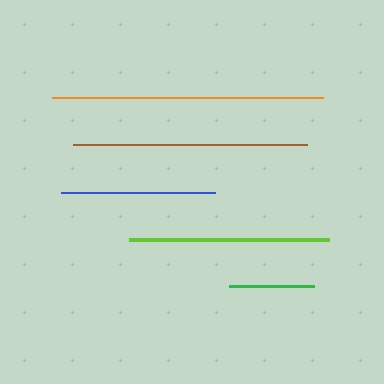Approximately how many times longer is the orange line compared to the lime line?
The orange line is approximately 1.4 times the length of the lime line.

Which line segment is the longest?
The orange line is the longest at approximately 271 pixels.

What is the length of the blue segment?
The blue segment is approximately 154 pixels long.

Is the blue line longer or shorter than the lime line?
The lime line is longer than the blue line.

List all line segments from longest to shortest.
From longest to shortest: orange, brown, lime, blue, green.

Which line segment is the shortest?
The green line is the shortest at approximately 85 pixels.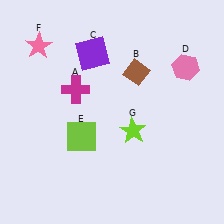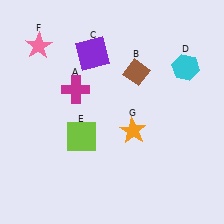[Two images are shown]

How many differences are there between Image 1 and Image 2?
There are 2 differences between the two images.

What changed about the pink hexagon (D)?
In Image 1, D is pink. In Image 2, it changed to cyan.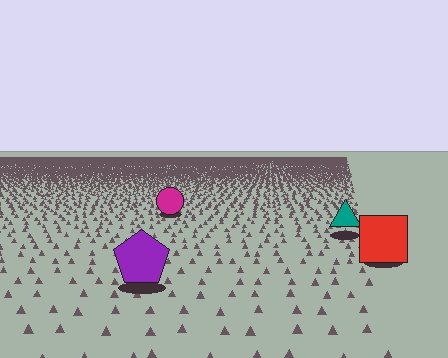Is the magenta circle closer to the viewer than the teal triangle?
No. The teal triangle is closer — you can tell from the texture gradient: the ground texture is coarser near it.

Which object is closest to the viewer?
The purple pentagon is closest. The texture marks near it are larger and more spread out.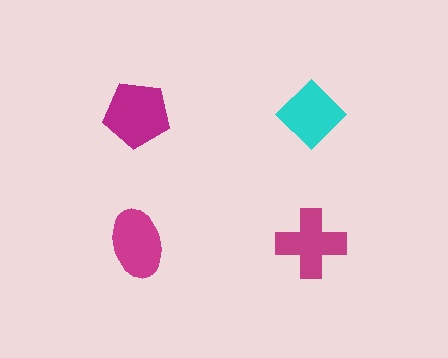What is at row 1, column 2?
A cyan diamond.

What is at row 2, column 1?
A magenta ellipse.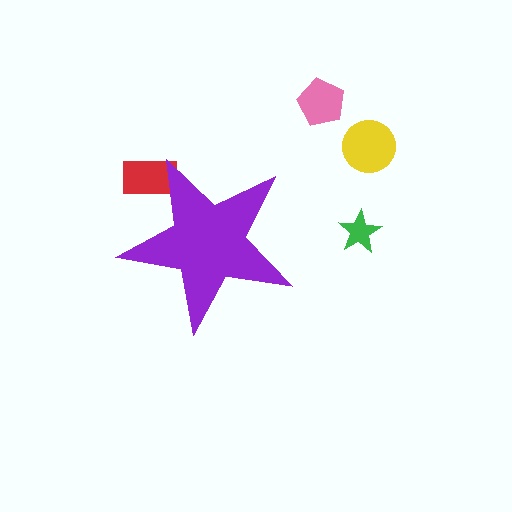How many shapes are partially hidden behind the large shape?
1 shape is partially hidden.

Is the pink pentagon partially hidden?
No, the pink pentagon is fully visible.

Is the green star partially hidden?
No, the green star is fully visible.